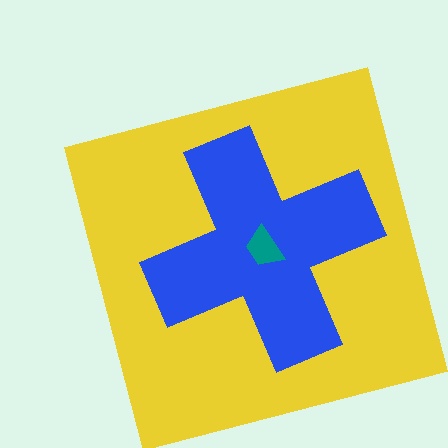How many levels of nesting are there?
3.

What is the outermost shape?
The yellow square.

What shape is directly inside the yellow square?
The blue cross.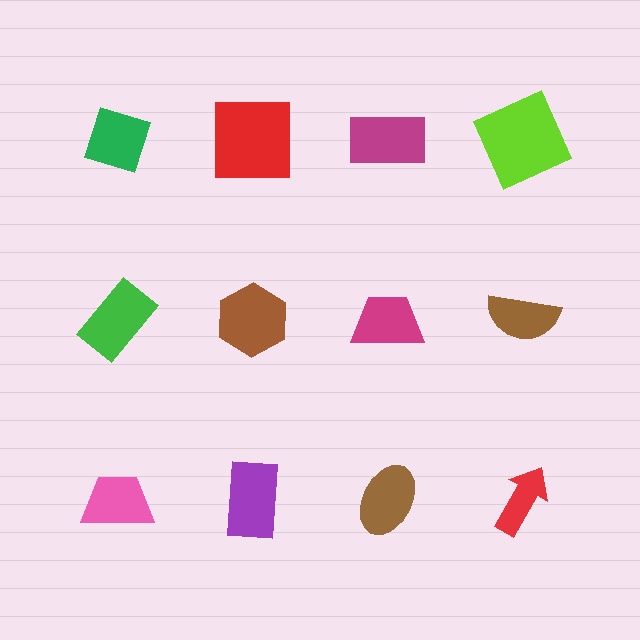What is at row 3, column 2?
A purple rectangle.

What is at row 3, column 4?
A red arrow.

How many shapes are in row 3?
4 shapes.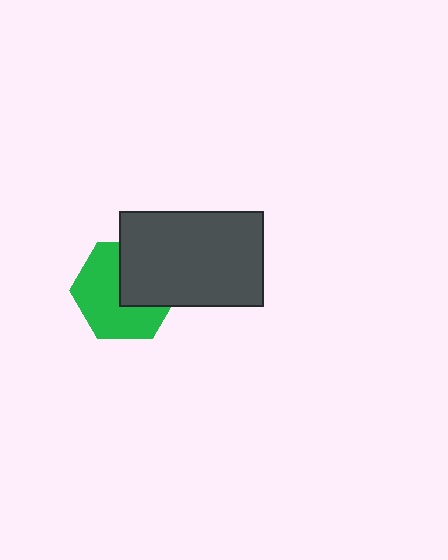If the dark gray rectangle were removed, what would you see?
You would see the complete green hexagon.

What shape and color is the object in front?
The object in front is a dark gray rectangle.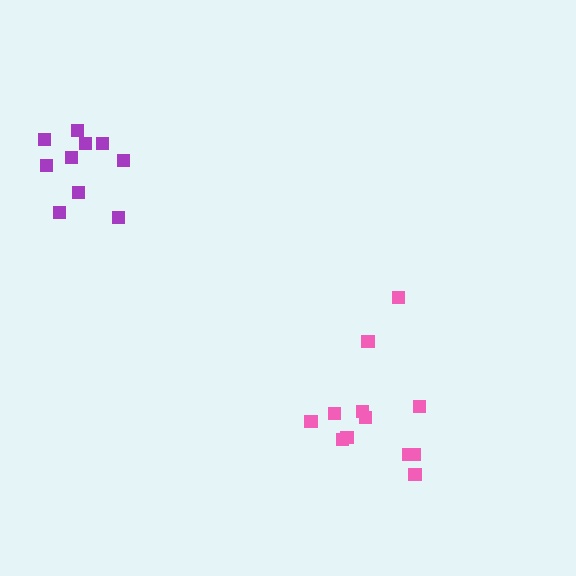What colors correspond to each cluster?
The clusters are colored: purple, pink.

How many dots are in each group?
Group 1: 10 dots, Group 2: 12 dots (22 total).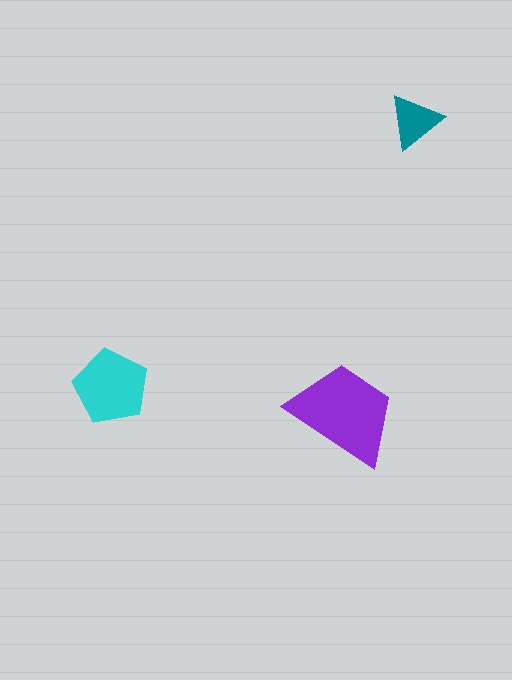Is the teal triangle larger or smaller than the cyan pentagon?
Smaller.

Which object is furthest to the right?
The teal triangle is rightmost.